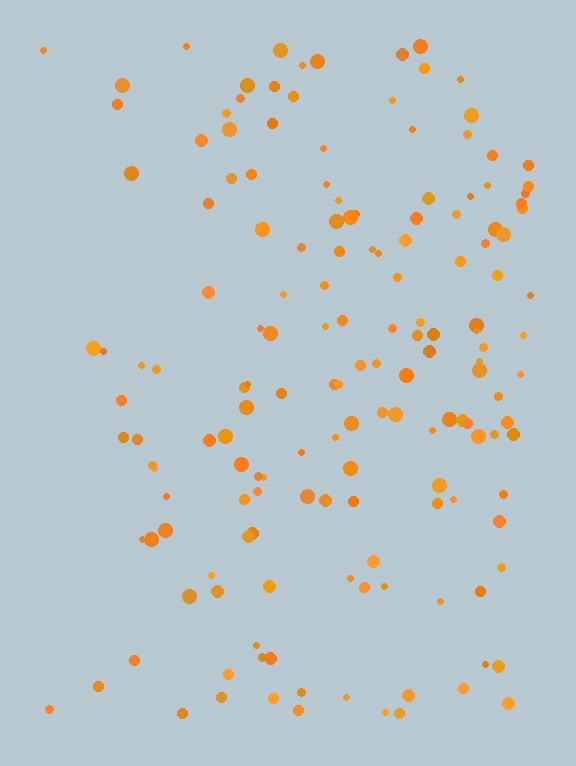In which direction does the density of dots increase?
From left to right, with the right side densest.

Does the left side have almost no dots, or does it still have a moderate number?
Still a moderate number, just noticeably fewer than the right.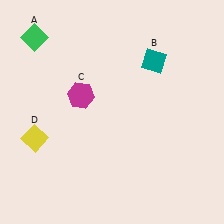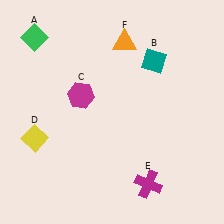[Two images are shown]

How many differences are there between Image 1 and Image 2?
There are 2 differences between the two images.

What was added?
A magenta cross (E), an orange triangle (F) were added in Image 2.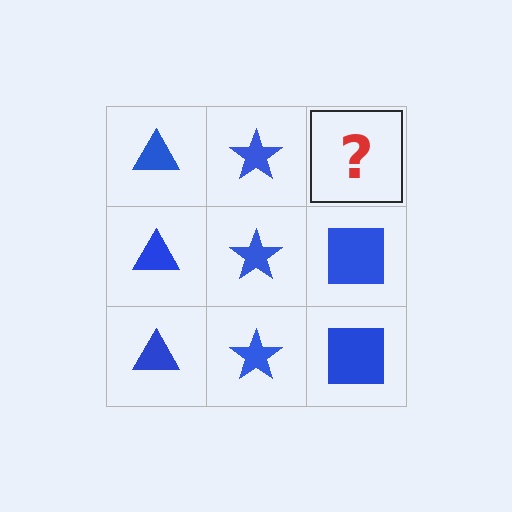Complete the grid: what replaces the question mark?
The question mark should be replaced with a blue square.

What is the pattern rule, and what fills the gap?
The rule is that each column has a consistent shape. The gap should be filled with a blue square.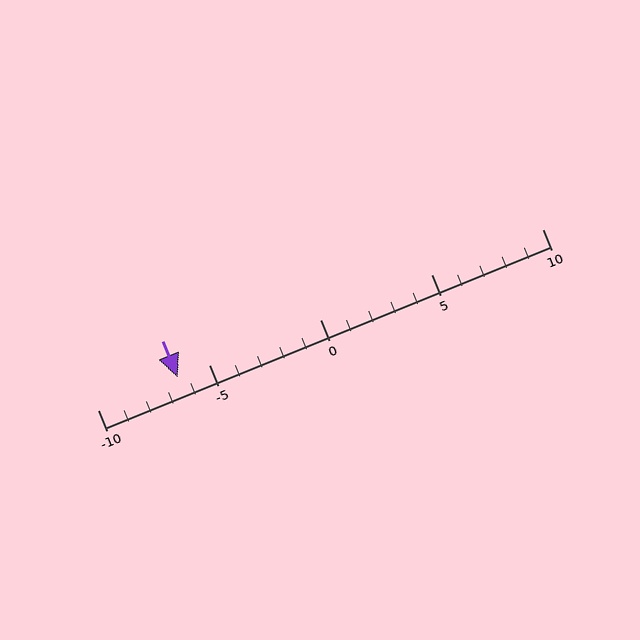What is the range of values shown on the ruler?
The ruler shows values from -10 to 10.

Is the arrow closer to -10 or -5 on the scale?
The arrow is closer to -5.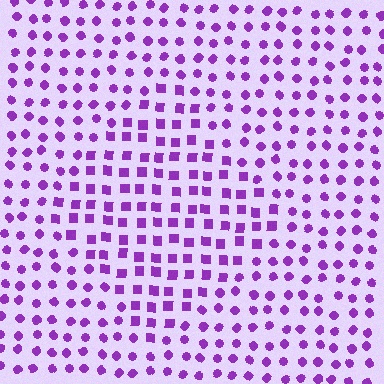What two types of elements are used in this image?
The image uses squares inside the diamond region and circles outside it.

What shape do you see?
I see a diamond.